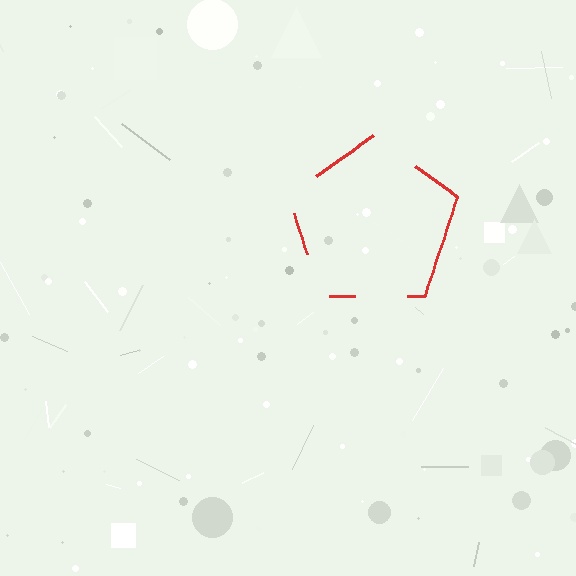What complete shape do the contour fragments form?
The contour fragments form a pentagon.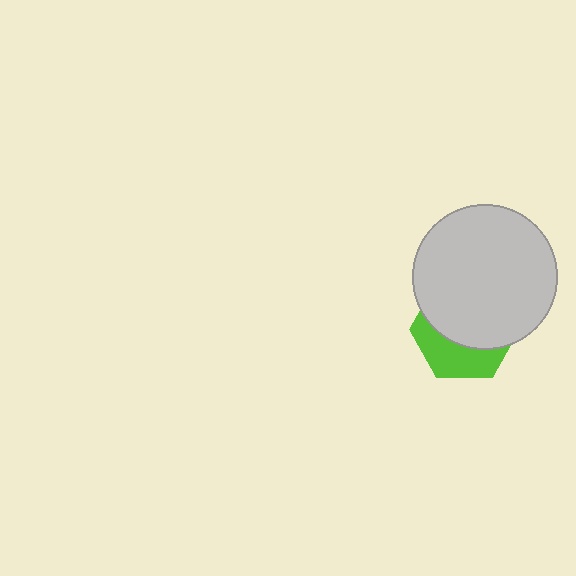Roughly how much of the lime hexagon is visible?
A small part of it is visible (roughly 37%).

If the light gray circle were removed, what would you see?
You would see the complete lime hexagon.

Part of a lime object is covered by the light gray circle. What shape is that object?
It is a hexagon.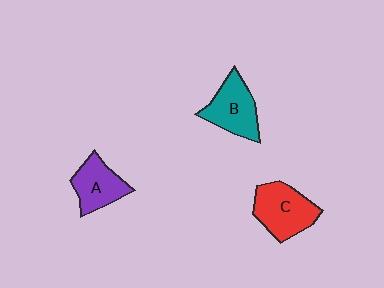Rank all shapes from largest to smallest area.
From largest to smallest: C (red), B (teal), A (purple).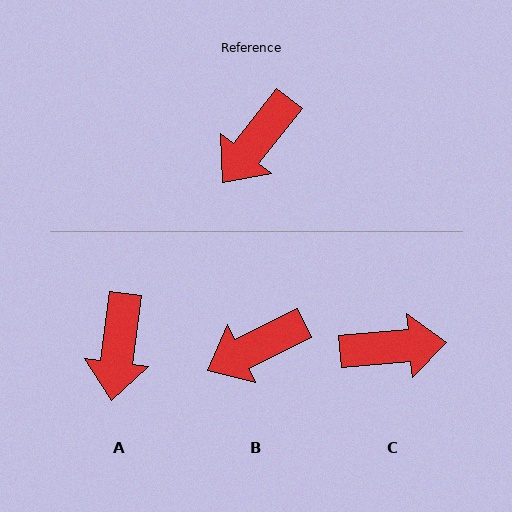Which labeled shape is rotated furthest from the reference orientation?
C, about 133 degrees away.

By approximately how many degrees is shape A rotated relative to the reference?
Approximately 31 degrees counter-clockwise.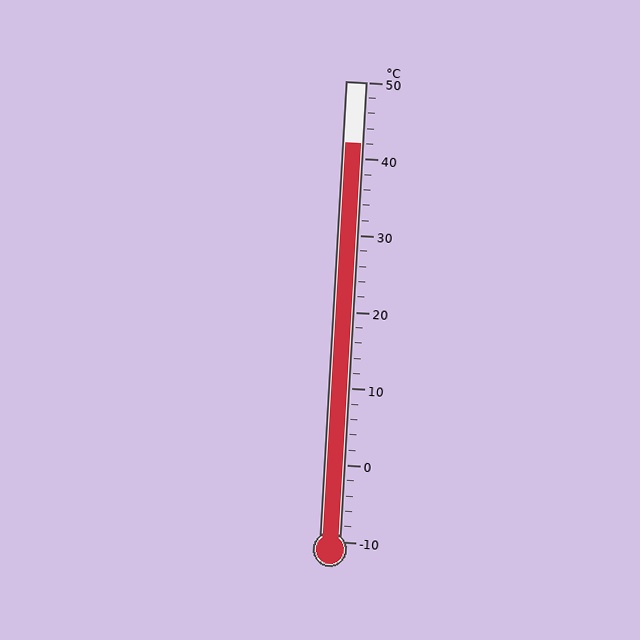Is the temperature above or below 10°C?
The temperature is above 10°C.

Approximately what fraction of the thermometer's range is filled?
The thermometer is filled to approximately 85% of its range.